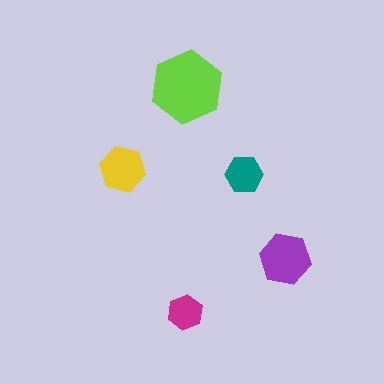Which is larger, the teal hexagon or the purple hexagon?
The purple one.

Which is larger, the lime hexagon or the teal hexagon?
The lime one.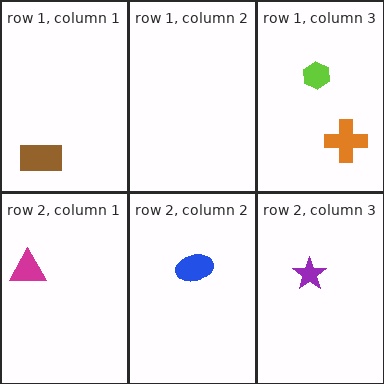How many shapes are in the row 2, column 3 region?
1.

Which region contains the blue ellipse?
The row 2, column 2 region.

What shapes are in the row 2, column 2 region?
The blue ellipse.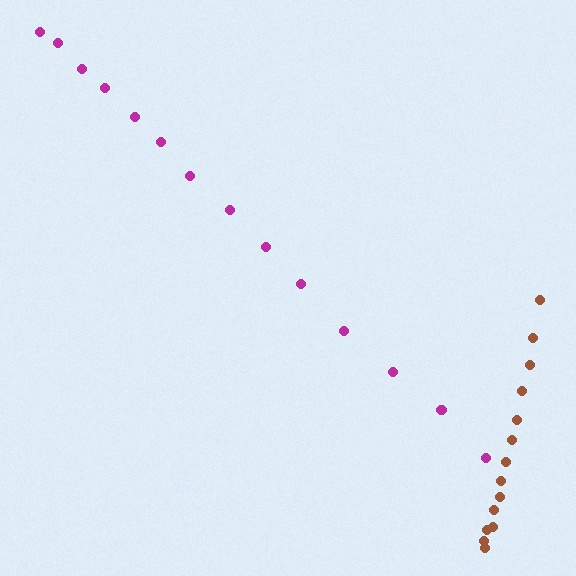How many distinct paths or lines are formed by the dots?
There are 2 distinct paths.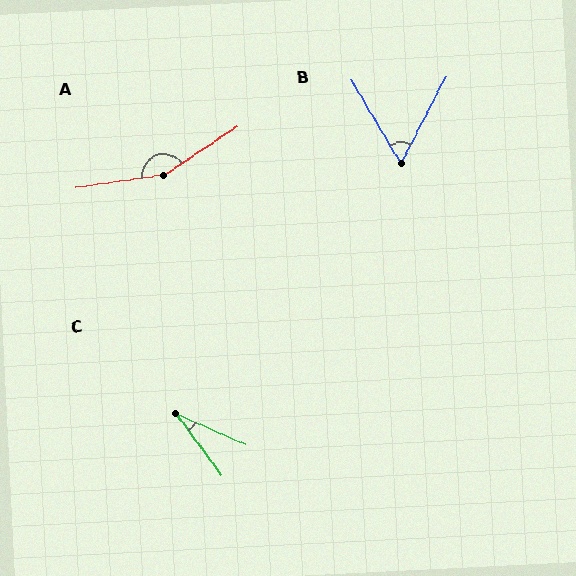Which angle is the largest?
A, at approximately 155 degrees.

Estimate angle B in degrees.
Approximately 58 degrees.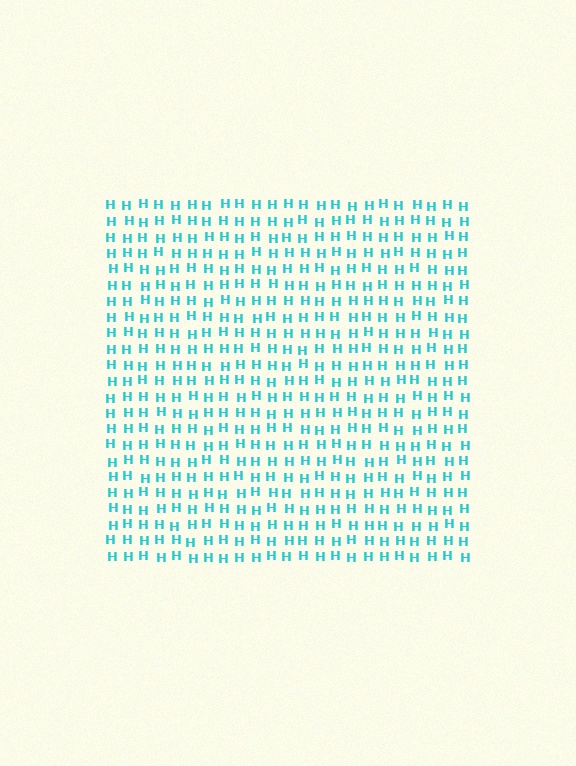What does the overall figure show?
The overall figure shows a square.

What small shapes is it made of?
It is made of small letter H's.